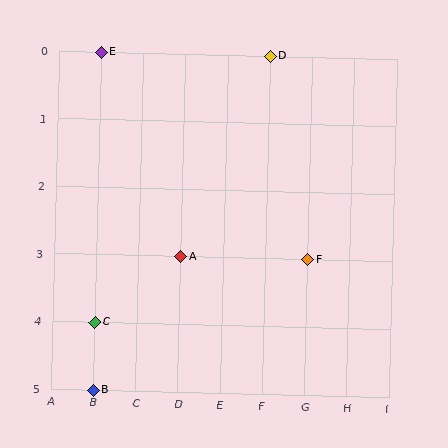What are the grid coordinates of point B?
Point B is at grid coordinates (B, 5).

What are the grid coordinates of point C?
Point C is at grid coordinates (B, 4).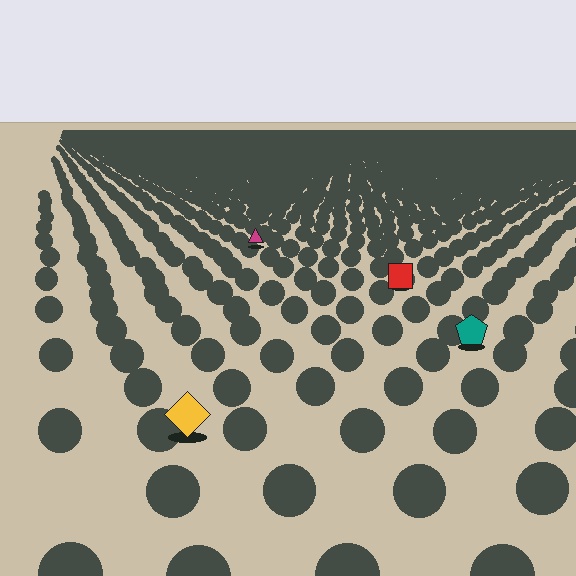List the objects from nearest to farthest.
From nearest to farthest: the yellow diamond, the teal pentagon, the red square, the magenta triangle.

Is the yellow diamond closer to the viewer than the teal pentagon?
Yes. The yellow diamond is closer — you can tell from the texture gradient: the ground texture is coarser near it.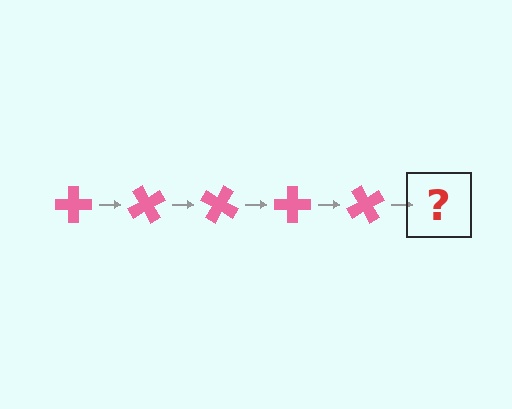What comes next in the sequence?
The next element should be a pink cross rotated 300 degrees.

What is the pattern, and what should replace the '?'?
The pattern is that the cross rotates 60 degrees each step. The '?' should be a pink cross rotated 300 degrees.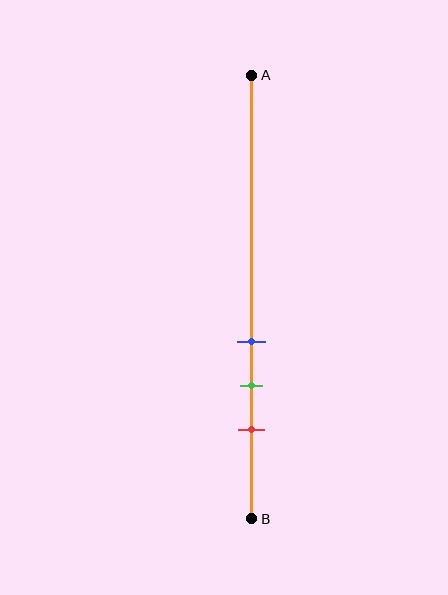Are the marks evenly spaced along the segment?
Yes, the marks are approximately evenly spaced.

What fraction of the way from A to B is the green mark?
The green mark is approximately 70% (0.7) of the way from A to B.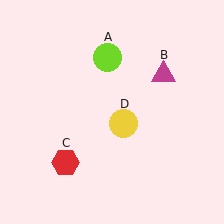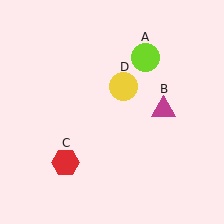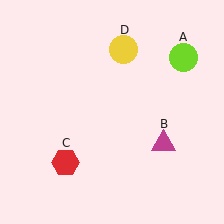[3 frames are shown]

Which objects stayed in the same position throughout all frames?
Red hexagon (object C) remained stationary.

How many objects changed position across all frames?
3 objects changed position: lime circle (object A), magenta triangle (object B), yellow circle (object D).